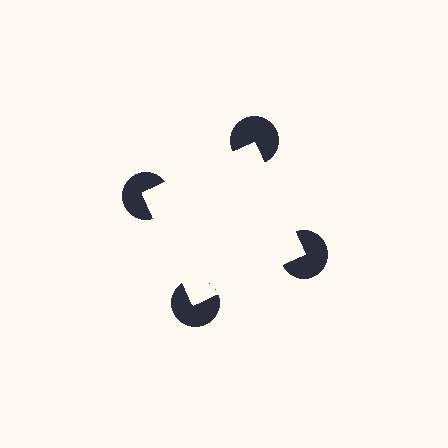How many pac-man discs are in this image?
There are 4 — one at each vertex of the illusory square.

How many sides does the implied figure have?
4 sides.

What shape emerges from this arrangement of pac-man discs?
An illusory square — its edges are inferred from the aligned wedge cuts in the pac-man discs, not physically drawn.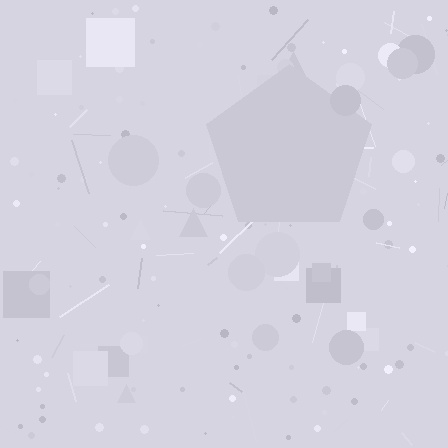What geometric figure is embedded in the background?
A pentagon is embedded in the background.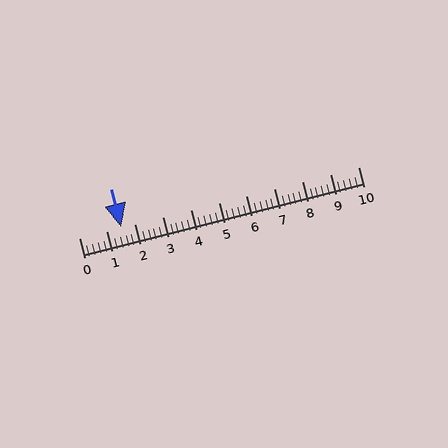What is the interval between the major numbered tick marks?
The major tick marks are spaced 1 units apart.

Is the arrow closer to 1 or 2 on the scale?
The arrow is closer to 2.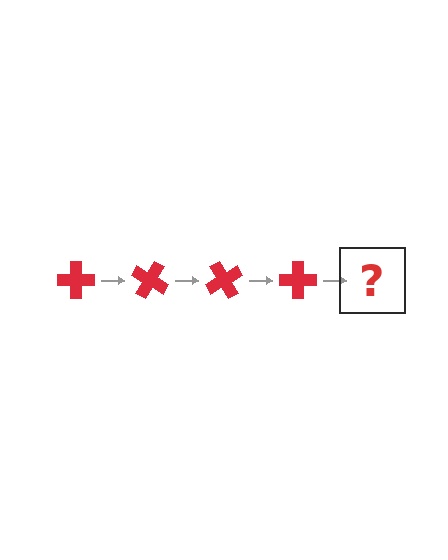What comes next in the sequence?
The next element should be a red cross rotated 120 degrees.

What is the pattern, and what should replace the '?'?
The pattern is that the cross rotates 30 degrees each step. The '?' should be a red cross rotated 120 degrees.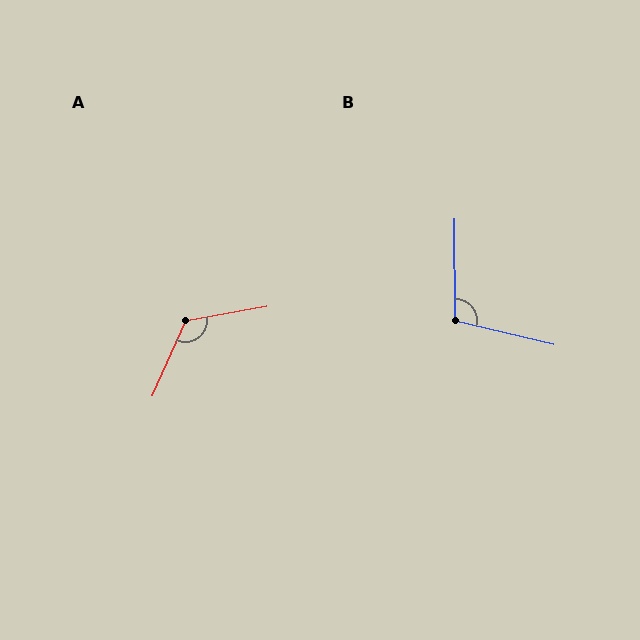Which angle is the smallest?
B, at approximately 104 degrees.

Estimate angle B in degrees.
Approximately 104 degrees.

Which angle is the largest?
A, at approximately 124 degrees.